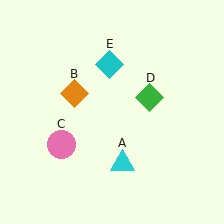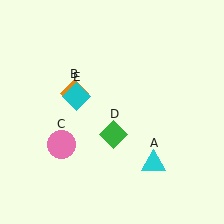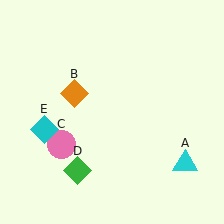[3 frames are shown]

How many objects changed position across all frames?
3 objects changed position: cyan triangle (object A), green diamond (object D), cyan diamond (object E).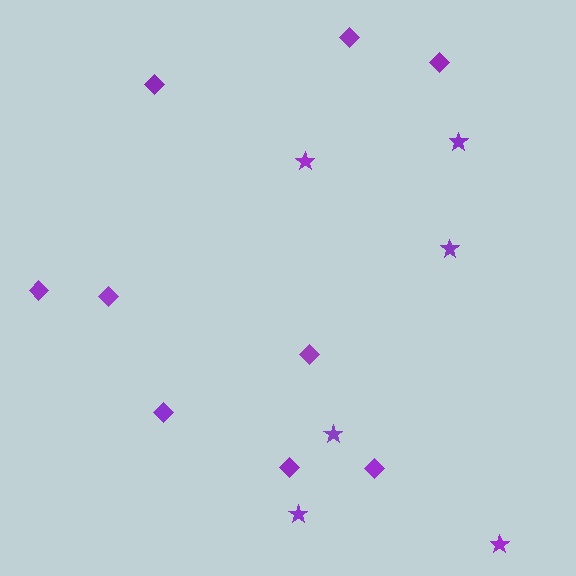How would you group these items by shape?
There are 2 groups: one group of diamonds (9) and one group of stars (6).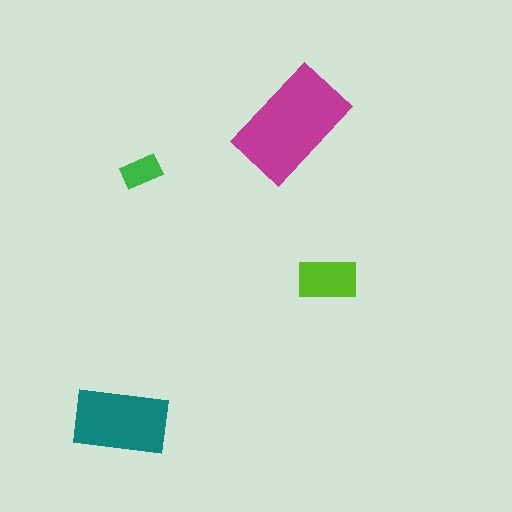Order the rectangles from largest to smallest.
the magenta one, the teal one, the lime one, the green one.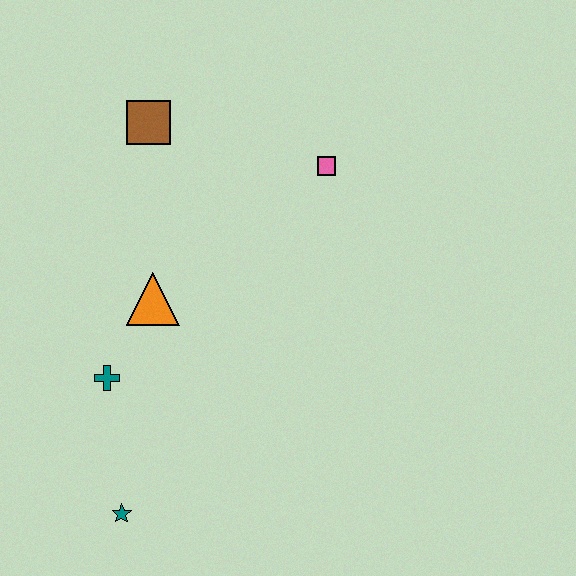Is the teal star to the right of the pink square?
No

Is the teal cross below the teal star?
No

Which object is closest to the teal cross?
The orange triangle is closest to the teal cross.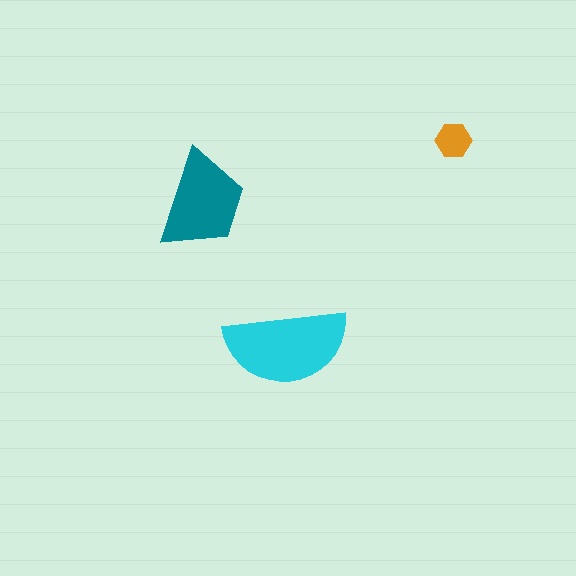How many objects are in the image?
There are 3 objects in the image.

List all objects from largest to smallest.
The cyan semicircle, the teal trapezoid, the orange hexagon.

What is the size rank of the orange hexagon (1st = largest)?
3rd.